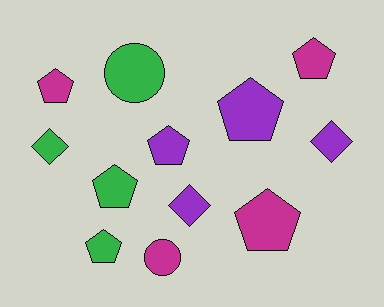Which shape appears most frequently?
Pentagon, with 7 objects.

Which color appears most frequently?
Purple, with 4 objects.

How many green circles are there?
There is 1 green circle.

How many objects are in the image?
There are 12 objects.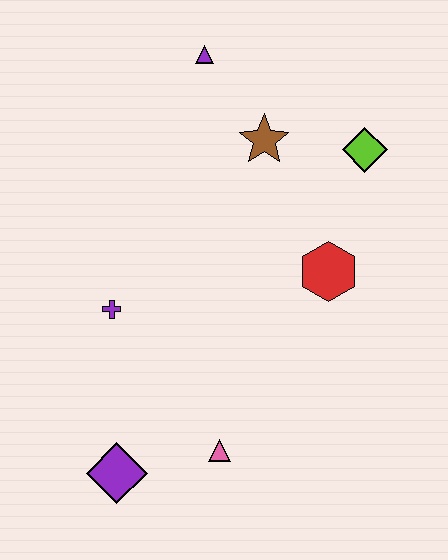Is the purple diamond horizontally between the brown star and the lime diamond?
No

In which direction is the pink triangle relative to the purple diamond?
The pink triangle is to the right of the purple diamond.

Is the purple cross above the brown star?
No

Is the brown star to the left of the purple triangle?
No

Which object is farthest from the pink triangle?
The purple triangle is farthest from the pink triangle.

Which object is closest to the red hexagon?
The lime diamond is closest to the red hexagon.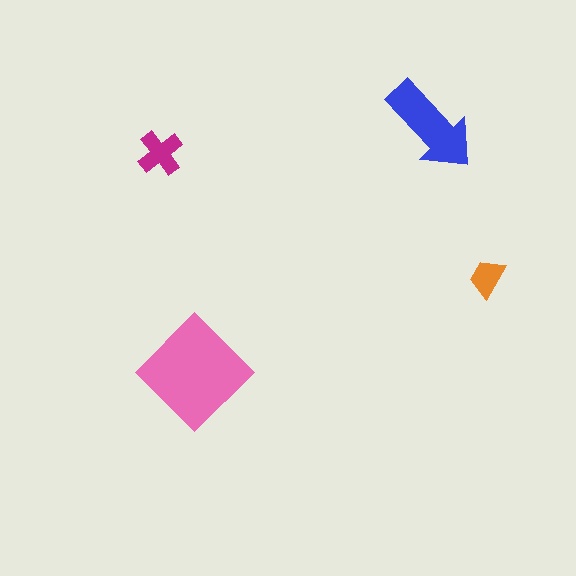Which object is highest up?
The blue arrow is topmost.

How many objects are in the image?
There are 4 objects in the image.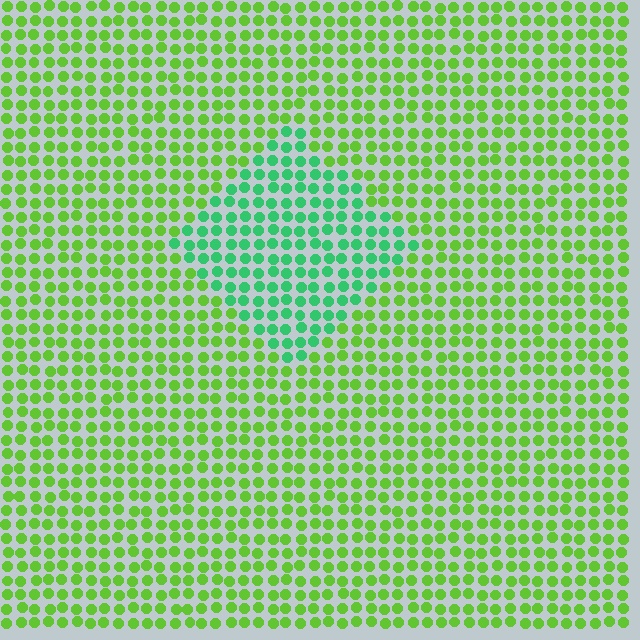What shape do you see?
I see a diamond.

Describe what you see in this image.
The image is filled with small lime elements in a uniform arrangement. A diamond-shaped region is visible where the elements are tinted to a slightly different hue, forming a subtle color boundary.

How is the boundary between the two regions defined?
The boundary is defined purely by a slight shift in hue (about 43 degrees). Spacing, size, and orientation are identical on both sides.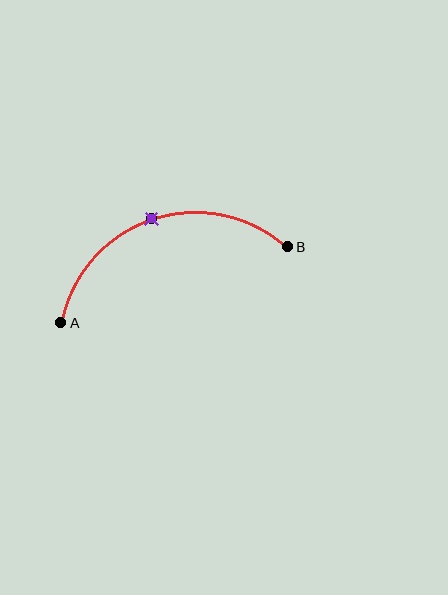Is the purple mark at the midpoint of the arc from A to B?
Yes. The purple mark lies on the arc at equal arc-length from both A and B — it is the arc midpoint.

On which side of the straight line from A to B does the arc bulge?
The arc bulges above the straight line connecting A and B.